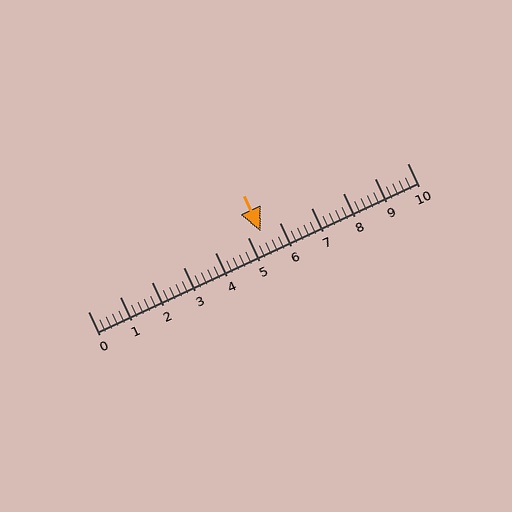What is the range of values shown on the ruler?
The ruler shows values from 0 to 10.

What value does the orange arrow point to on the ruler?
The orange arrow points to approximately 5.4.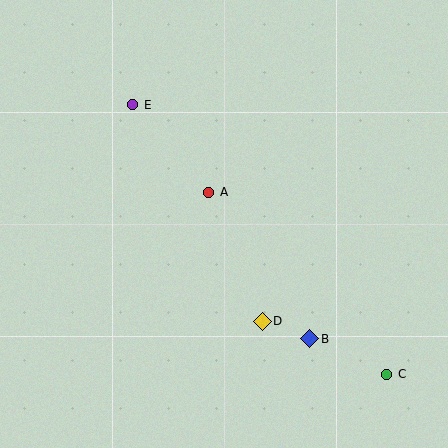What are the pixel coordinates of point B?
Point B is at (310, 339).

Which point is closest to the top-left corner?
Point E is closest to the top-left corner.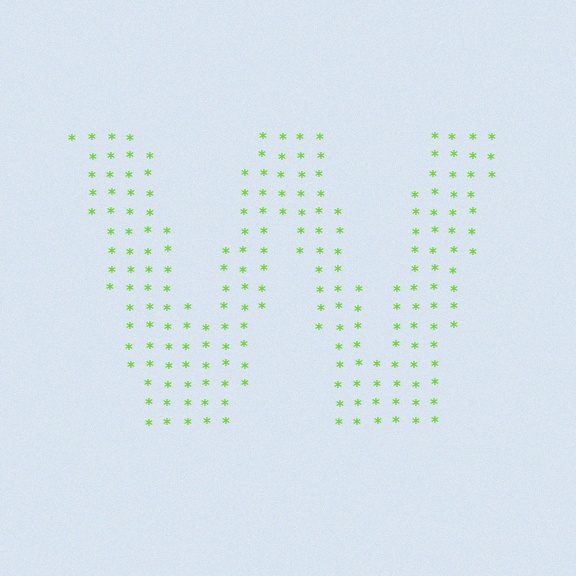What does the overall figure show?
The overall figure shows the letter W.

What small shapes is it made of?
It is made of small asterisks.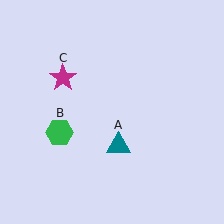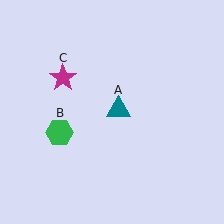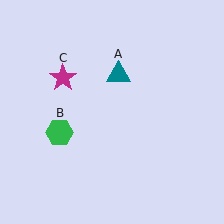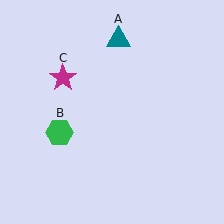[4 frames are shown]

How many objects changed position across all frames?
1 object changed position: teal triangle (object A).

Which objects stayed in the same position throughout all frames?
Green hexagon (object B) and magenta star (object C) remained stationary.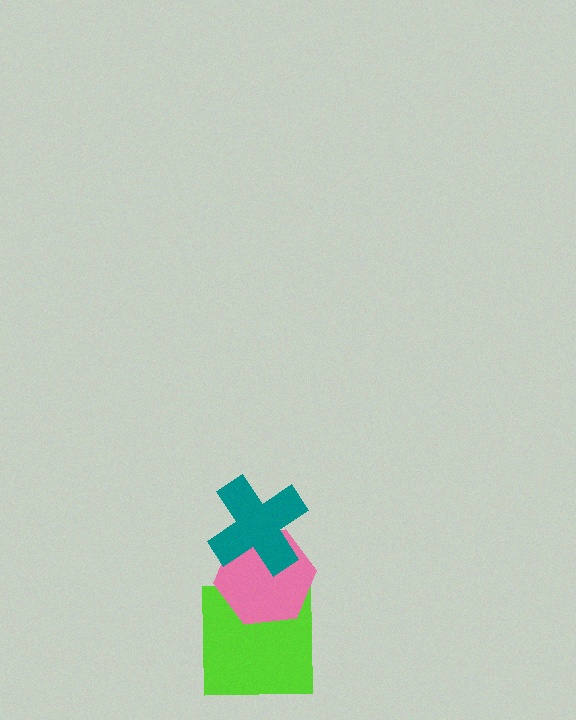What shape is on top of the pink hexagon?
The teal cross is on top of the pink hexagon.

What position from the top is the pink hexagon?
The pink hexagon is 2nd from the top.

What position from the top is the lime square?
The lime square is 3rd from the top.